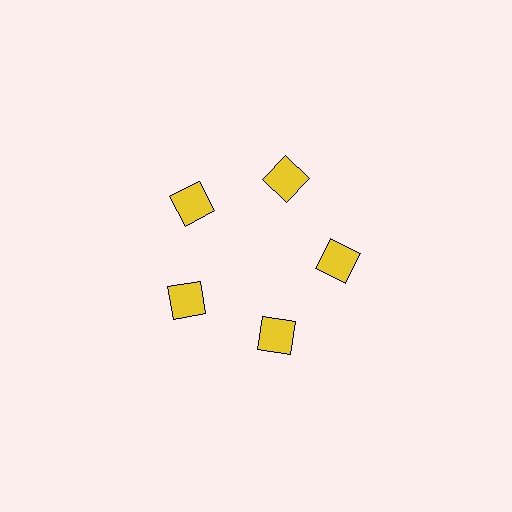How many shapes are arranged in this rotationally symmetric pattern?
There are 5 shapes, arranged in 5 groups of 1.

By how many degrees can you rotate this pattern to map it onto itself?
The pattern maps onto itself every 72 degrees of rotation.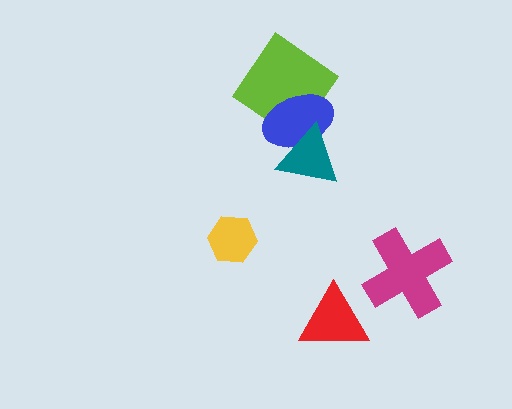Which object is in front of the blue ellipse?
The teal triangle is in front of the blue ellipse.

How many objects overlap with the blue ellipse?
2 objects overlap with the blue ellipse.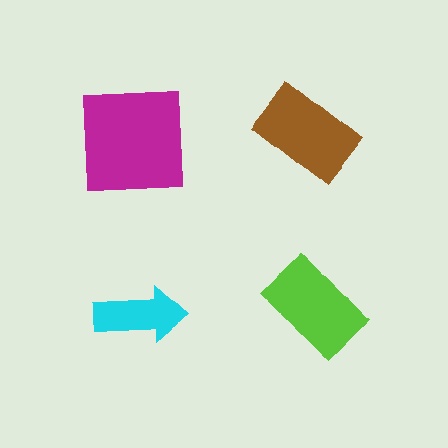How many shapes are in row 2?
2 shapes.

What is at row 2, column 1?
A cyan arrow.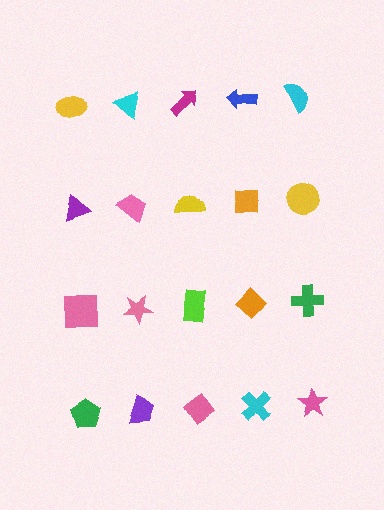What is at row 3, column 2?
A pink star.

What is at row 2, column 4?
An orange square.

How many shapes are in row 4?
5 shapes.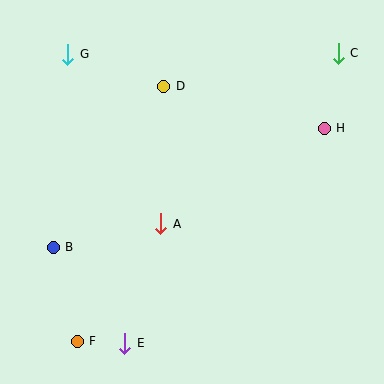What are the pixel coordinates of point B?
Point B is at (53, 247).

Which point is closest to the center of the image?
Point A at (161, 223) is closest to the center.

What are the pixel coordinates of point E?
Point E is at (124, 343).